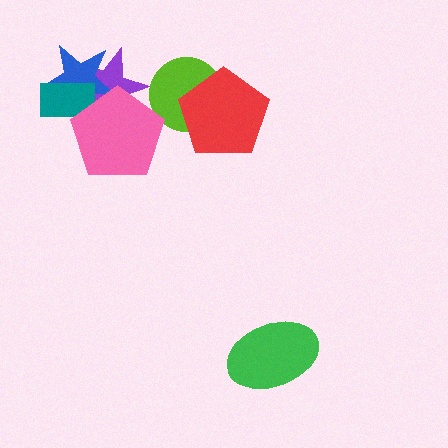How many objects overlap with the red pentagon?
1 object overlaps with the red pentagon.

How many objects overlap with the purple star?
3 objects overlap with the purple star.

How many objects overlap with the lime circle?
1 object overlaps with the lime circle.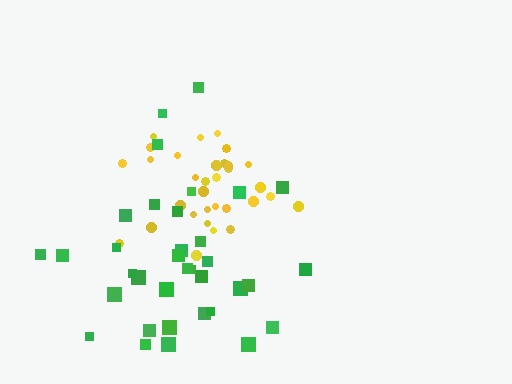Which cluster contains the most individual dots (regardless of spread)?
Green (35).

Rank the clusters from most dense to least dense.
yellow, green.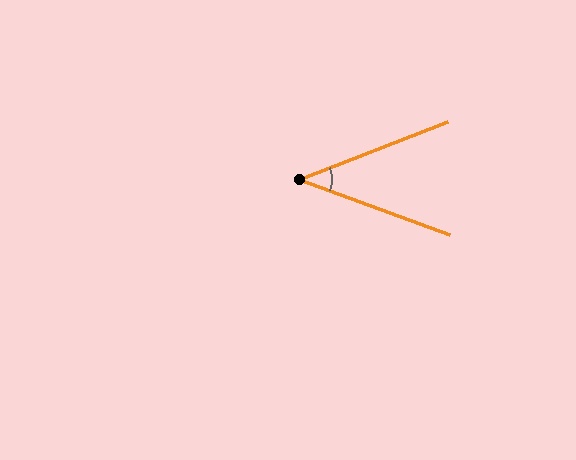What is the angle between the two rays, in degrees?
Approximately 42 degrees.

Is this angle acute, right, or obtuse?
It is acute.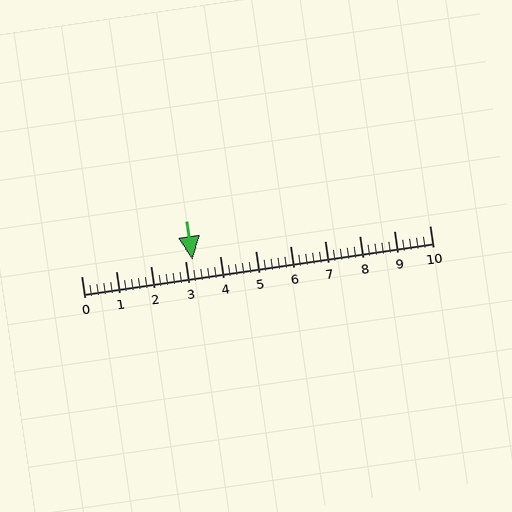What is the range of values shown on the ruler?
The ruler shows values from 0 to 10.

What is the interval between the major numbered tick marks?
The major tick marks are spaced 1 units apart.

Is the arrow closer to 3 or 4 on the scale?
The arrow is closer to 3.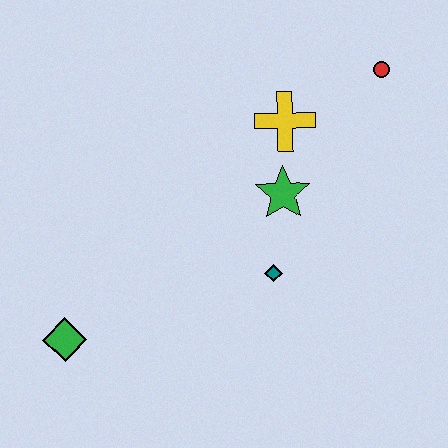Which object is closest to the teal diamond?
The green star is closest to the teal diamond.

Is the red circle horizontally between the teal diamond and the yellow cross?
No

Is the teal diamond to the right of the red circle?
No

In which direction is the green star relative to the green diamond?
The green star is to the right of the green diamond.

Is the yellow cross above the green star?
Yes